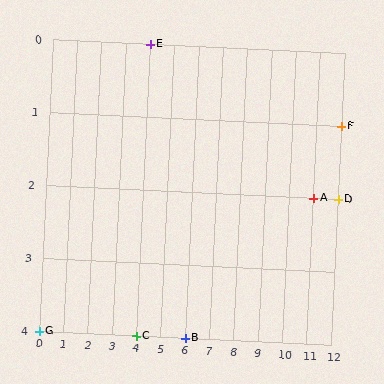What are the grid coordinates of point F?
Point F is at grid coordinates (12, 1).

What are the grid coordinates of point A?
Point A is at grid coordinates (11, 2).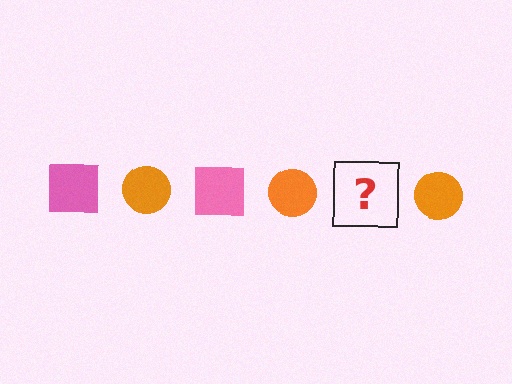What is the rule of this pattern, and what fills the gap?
The rule is that the pattern alternates between pink square and orange circle. The gap should be filled with a pink square.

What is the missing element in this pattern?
The missing element is a pink square.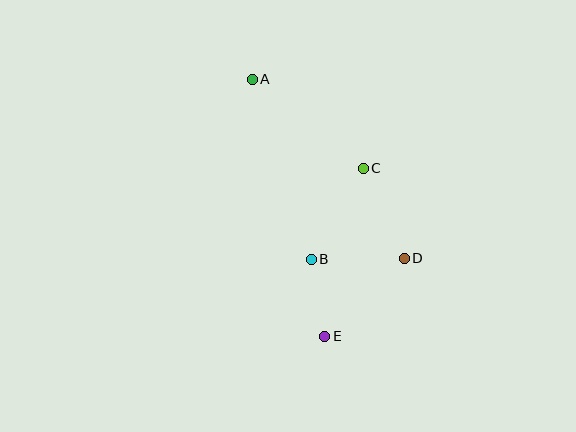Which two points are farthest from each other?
Points A and E are farthest from each other.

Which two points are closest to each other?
Points B and E are closest to each other.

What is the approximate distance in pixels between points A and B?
The distance between A and B is approximately 189 pixels.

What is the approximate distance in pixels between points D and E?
The distance between D and E is approximately 111 pixels.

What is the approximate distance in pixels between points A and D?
The distance between A and D is approximately 235 pixels.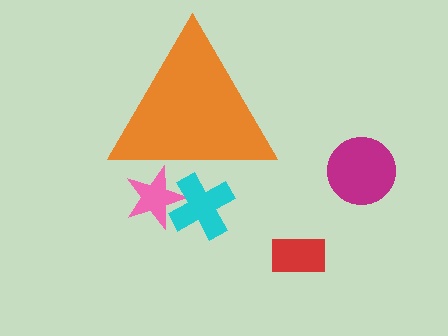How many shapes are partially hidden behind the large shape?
2 shapes are partially hidden.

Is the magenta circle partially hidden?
No, the magenta circle is fully visible.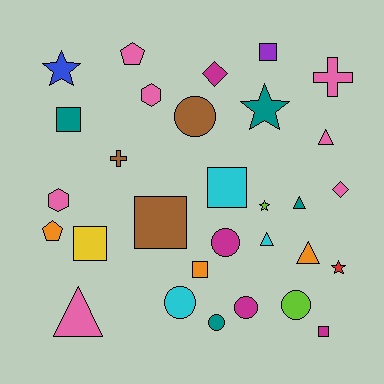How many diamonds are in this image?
There are 2 diamonds.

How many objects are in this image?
There are 30 objects.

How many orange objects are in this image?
There are 3 orange objects.